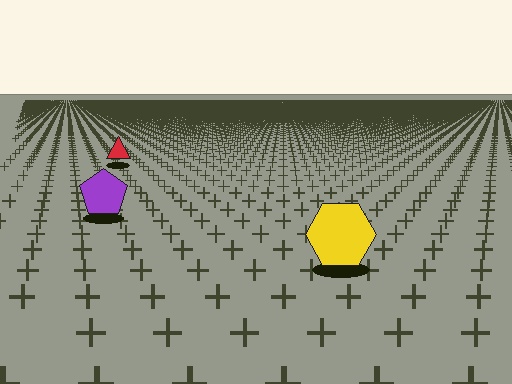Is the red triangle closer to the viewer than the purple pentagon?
No. The purple pentagon is closer — you can tell from the texture gradient: the ground texture is coarser near it.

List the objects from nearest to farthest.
From nearest to farthest: the yellow hexagon, the purple pentagon, the red triangle.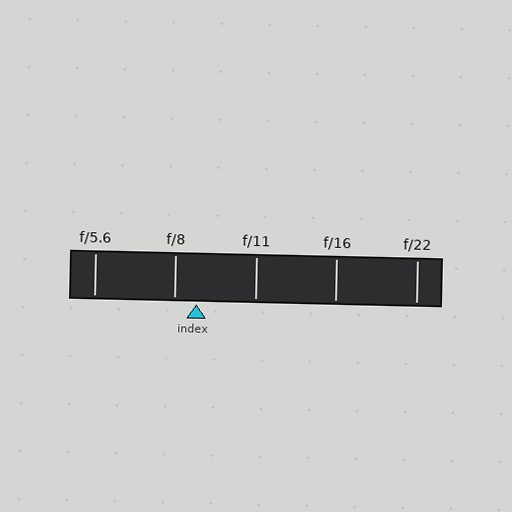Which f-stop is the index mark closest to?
The index mark is closest to f/8.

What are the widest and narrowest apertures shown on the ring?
The widest aperture shown is f/5.6 and the narrowest is f/22.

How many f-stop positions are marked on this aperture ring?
There are 5 f-stop positions marked.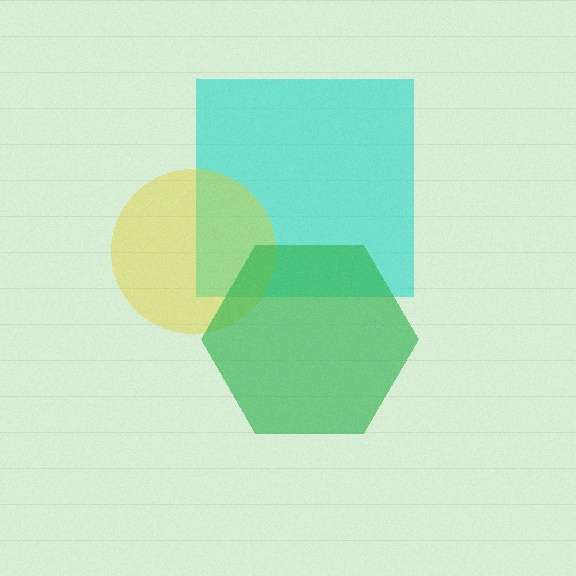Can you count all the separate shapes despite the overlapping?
Yes, there are 3 separate shapes.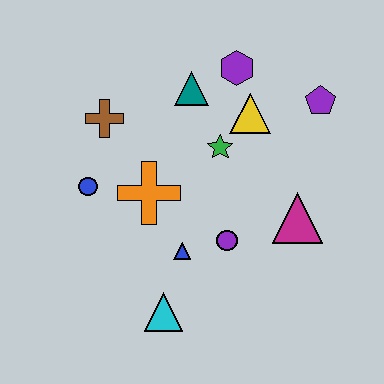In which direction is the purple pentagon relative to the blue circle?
The purple pentagon is to the right of the blue circle.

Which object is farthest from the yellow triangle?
The cyan triangle is farthest from the yellow triangle.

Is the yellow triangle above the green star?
Yes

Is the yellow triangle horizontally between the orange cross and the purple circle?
No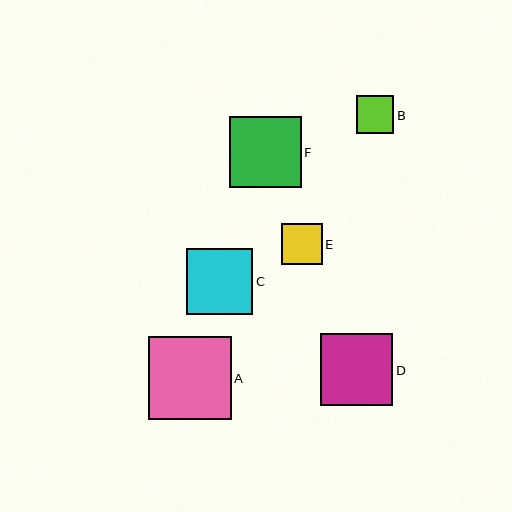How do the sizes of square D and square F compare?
Square D and square F are approximately the same size.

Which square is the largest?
Square A is the largest with a size of approximately 83 pixels.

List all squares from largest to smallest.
From largest to smallest: A, D, F, C, E, B.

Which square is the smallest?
Square B is the smallest with a size of approximately 38 pixels.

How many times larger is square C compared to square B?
Square C is approximately 1.8 times the size of square B.